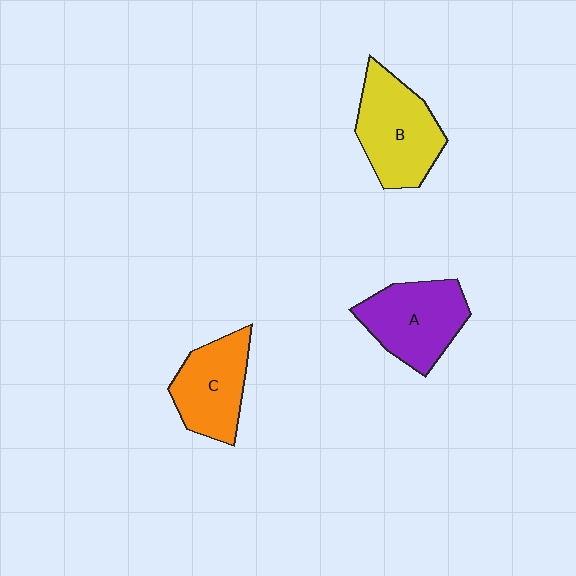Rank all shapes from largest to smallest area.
From largest to smallest: B (yellow), A (purple), C (orange).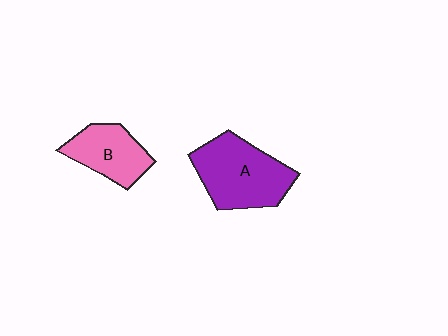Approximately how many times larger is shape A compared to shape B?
Approximately 1.5 times.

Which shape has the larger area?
Shape A (purple).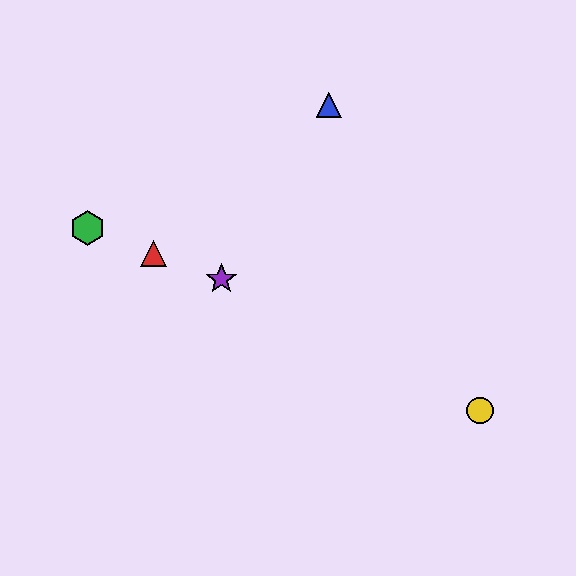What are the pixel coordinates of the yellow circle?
The yellow circle is at (480, 411).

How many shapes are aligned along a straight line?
3 shapes (the red triangle, the green hexagon, the purple star) are aligned along a straight line.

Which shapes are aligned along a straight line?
The red triangle, the green hexagon, the purple star are aligned along a straight line.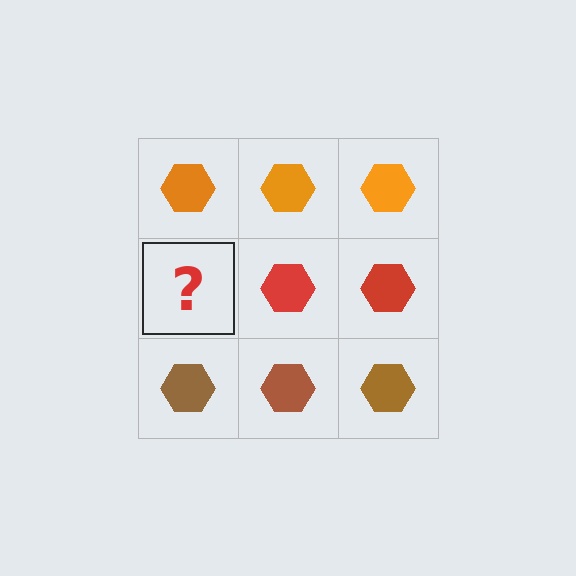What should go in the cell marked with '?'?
The missing cell should contain a red hexagon.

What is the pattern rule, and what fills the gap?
The rule is that each row has a consistent color. The gap should be filled with a red hexagon.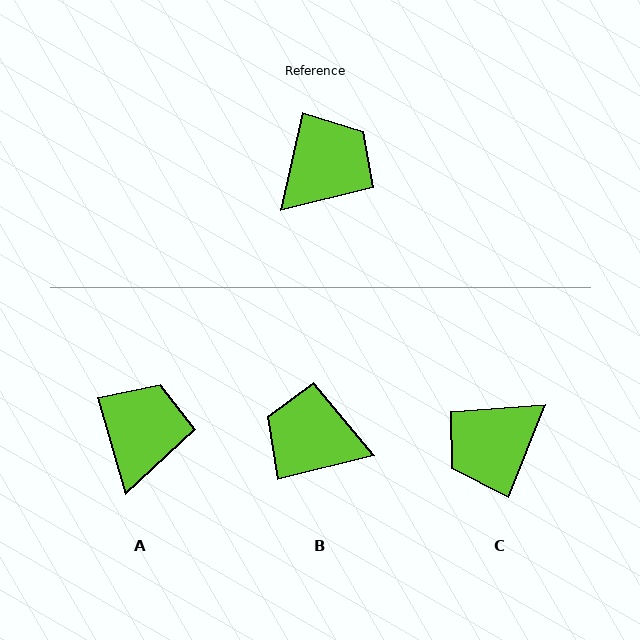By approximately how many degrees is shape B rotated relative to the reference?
Approximately 116 degrees counter-clockwise.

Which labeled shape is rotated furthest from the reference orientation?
C, about 171 degrees away.